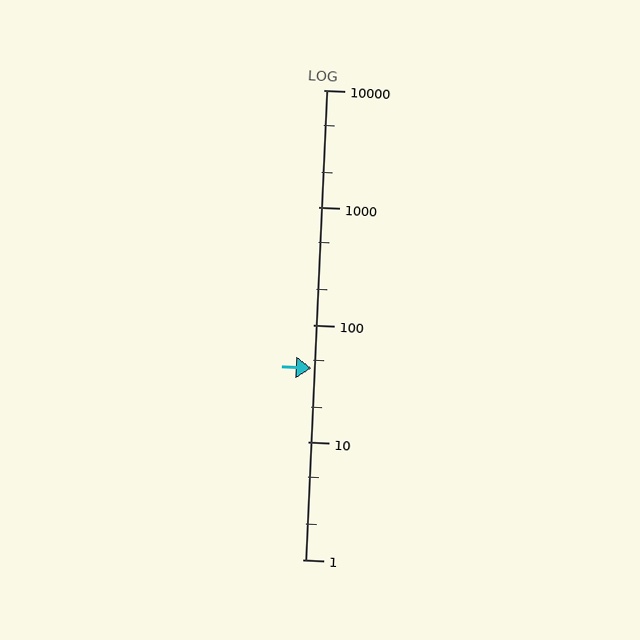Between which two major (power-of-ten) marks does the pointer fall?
The pointer is between 10 and 100.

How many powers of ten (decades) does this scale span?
The scale spans 4 decades, from 1 to 10000.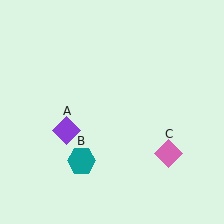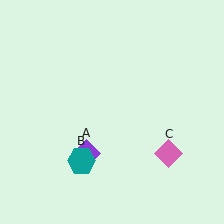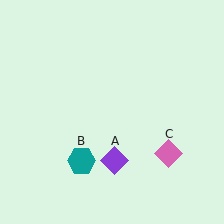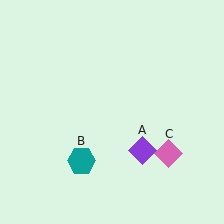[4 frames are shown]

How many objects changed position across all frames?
1 object changed position: purple diamond (object A).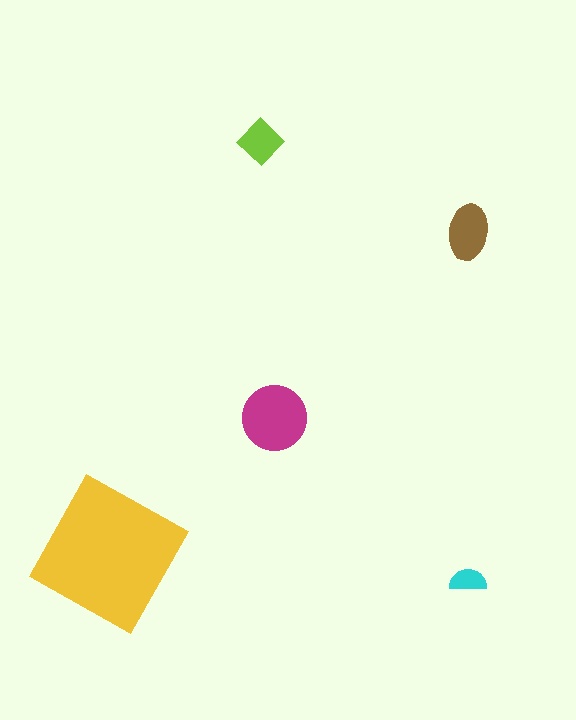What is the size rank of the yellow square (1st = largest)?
1st.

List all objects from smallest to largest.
The cyan semicircle, the lime diamond, the brown ellipse, the magenta circle, the yellow square.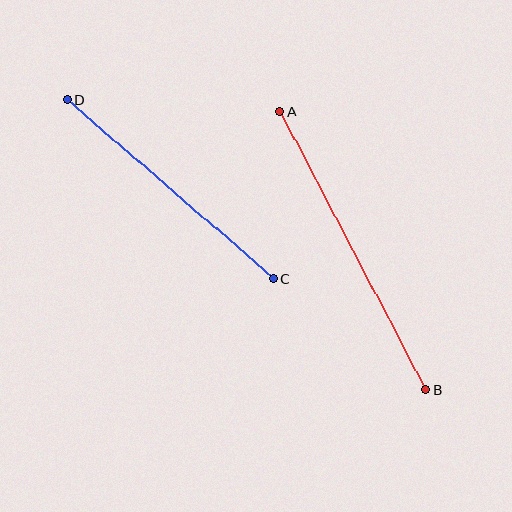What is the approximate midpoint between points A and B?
The midpoint is at approximately (353, 250) pixels.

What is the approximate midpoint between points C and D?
The midpoint is at approximately (170, 189) pixels.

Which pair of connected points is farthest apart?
Points A and B are farthest apart.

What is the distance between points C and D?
The distance is approximately 273 pixels.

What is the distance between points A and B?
The distance is approximately 314 pixels.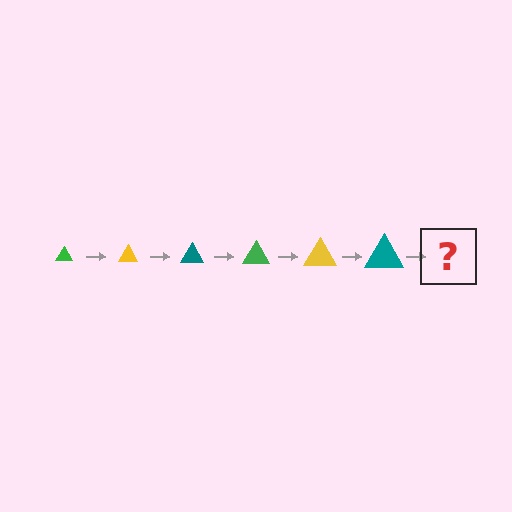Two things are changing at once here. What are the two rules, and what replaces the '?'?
The two rules are that the triangle grows larger each step and the color cycles through green, yellow, and teal. The '?' should be a green triangle, larger than the previous one.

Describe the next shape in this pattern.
It should be a green triangle, larger than the previous one.